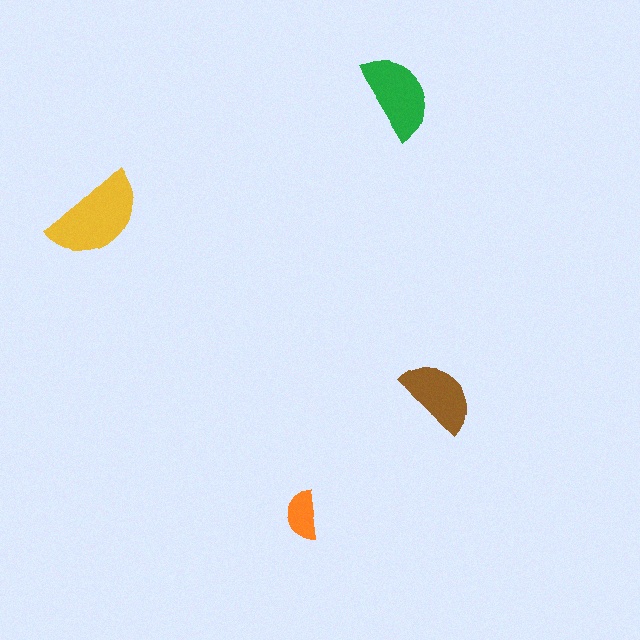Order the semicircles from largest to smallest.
the yellow one, the green one, the brown one, the orange one.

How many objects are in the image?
There are 4 objects in the image.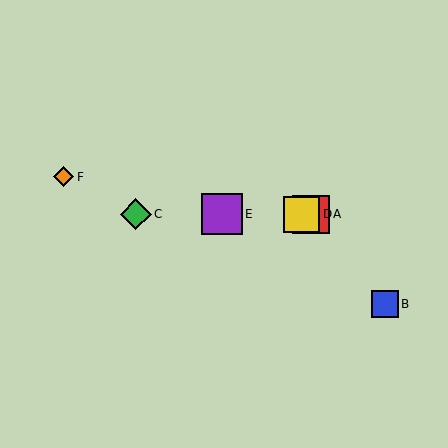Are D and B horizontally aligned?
No, D is at y≈214 and B is at y≈304.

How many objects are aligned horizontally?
4 objects (A, C, D, E) are aligned horizontally.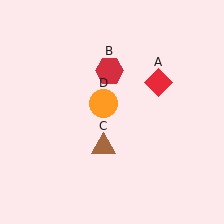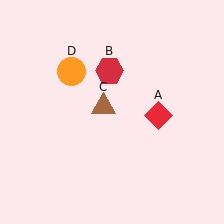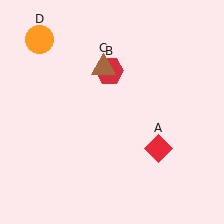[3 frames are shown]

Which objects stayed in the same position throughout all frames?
Red hexagon (object B) remained stationary.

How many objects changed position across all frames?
3 objects changed position: red diamond (object A), brown triangle (object C), orange circle (object D).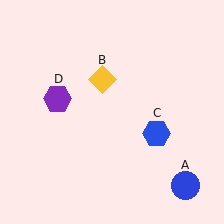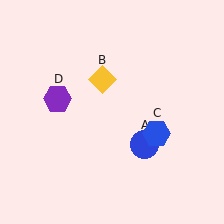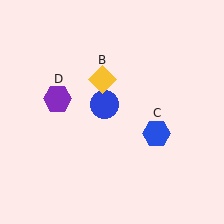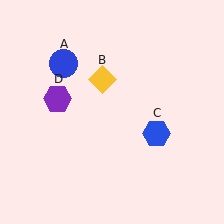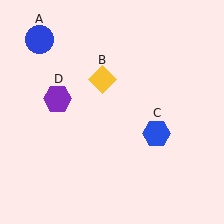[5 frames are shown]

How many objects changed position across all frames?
1 object changed position: blue circle (object A).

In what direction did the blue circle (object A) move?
The blue circle (object A) moved up and to the left.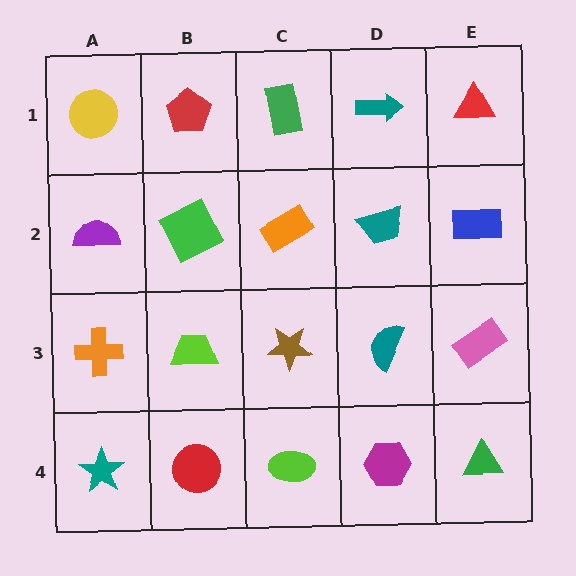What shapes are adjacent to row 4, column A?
An orange cross (row 3, column A), a red circle (row 4, column B).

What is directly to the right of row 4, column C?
A magenta hexagon.